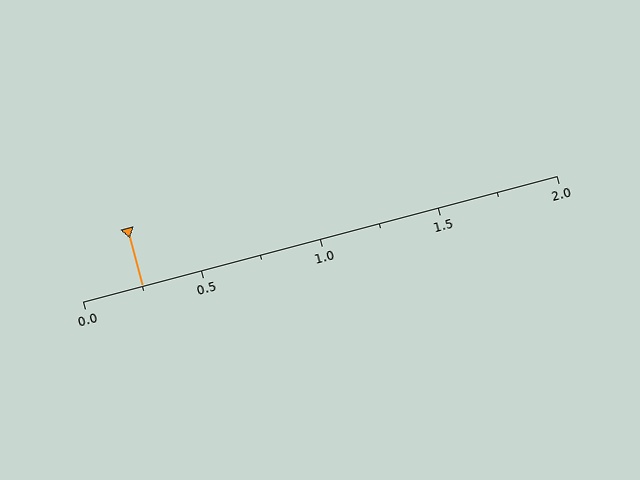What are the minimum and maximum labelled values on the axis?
The axis runs from 0.0 to 2.0.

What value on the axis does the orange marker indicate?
The marker indicates approximately 0.25.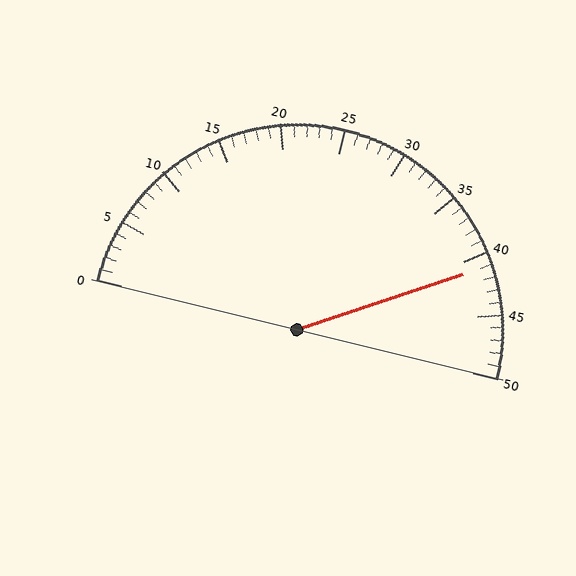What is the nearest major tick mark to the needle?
The nearest major tick mark is 40.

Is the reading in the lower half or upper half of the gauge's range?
The reading is in the upper half of the range (0 to 50).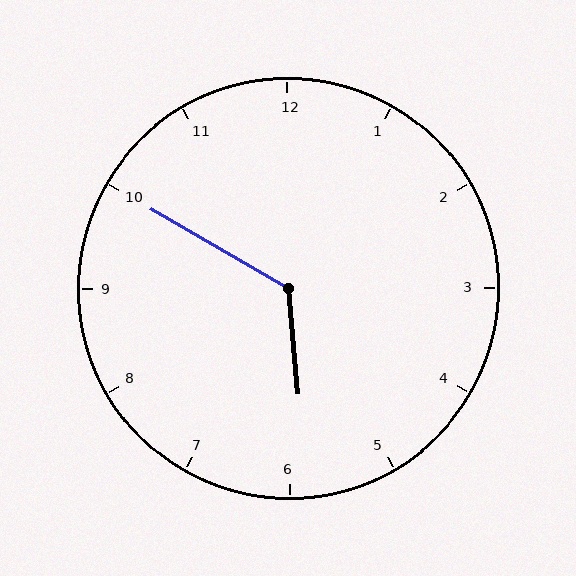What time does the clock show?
5:50.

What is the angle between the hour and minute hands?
Approximately 125 degrees.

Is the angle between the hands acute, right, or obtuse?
It is obtuse.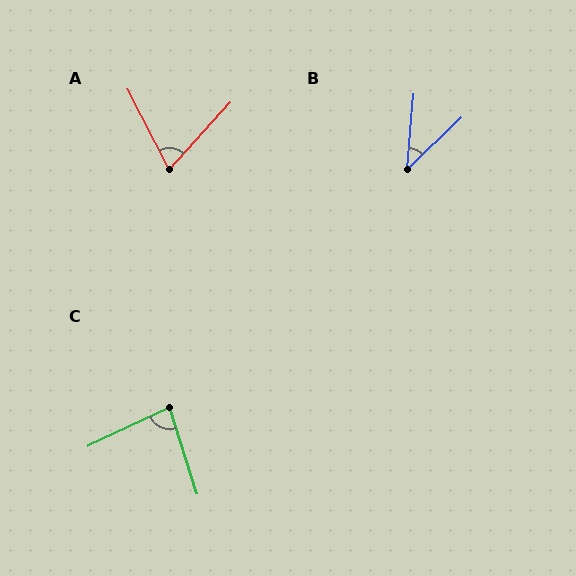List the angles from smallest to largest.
B (42°), A (70°), C (82°).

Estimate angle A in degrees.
Approximately 70 degrees.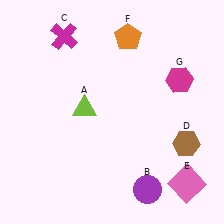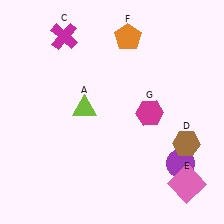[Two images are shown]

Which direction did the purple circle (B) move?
The purple circle (B) moved right.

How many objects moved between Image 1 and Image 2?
2 objects moved between the two images.